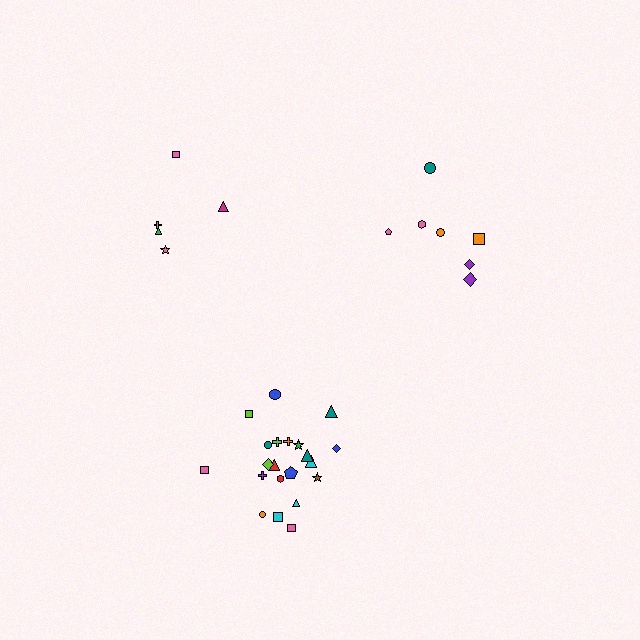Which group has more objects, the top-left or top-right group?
The top-right group.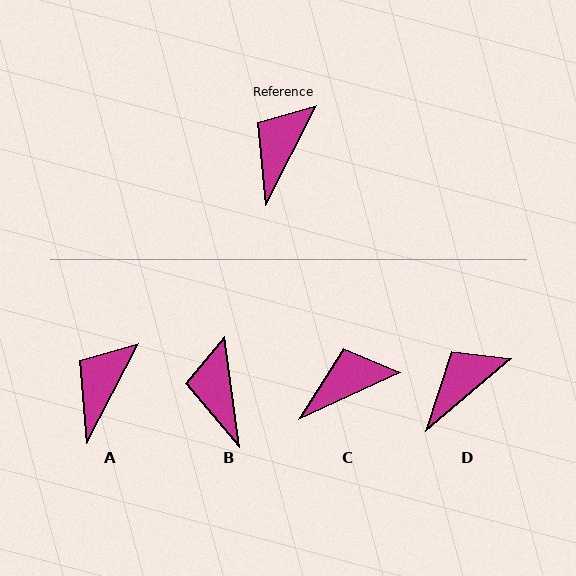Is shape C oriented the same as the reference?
No, it is off by about 38 degrees.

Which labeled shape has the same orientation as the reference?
A.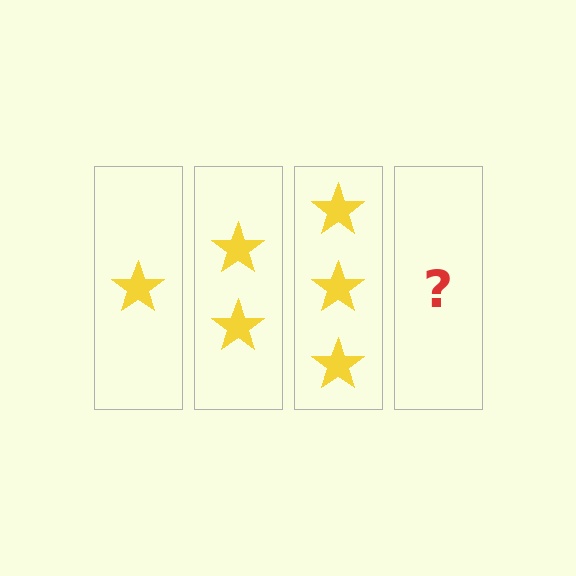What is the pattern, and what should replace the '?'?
The pattern is that each step adds one more star. The '?' should be 4 stars.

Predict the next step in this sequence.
The next step is 4 stars.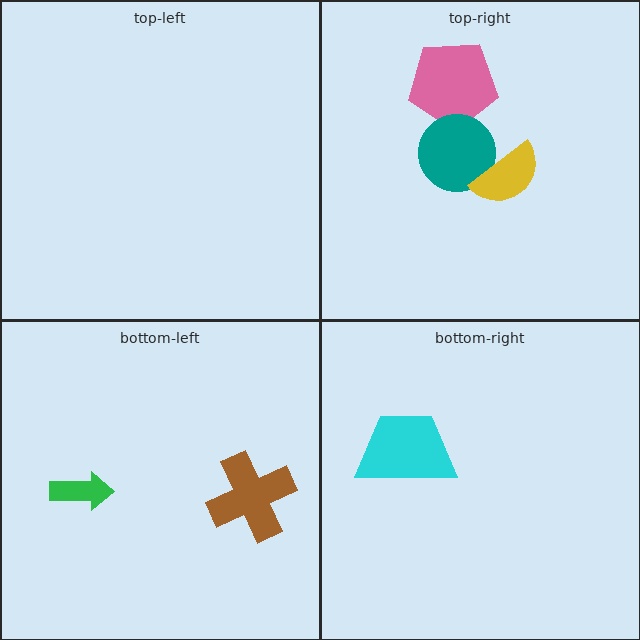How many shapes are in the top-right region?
3.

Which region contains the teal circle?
The top-right region.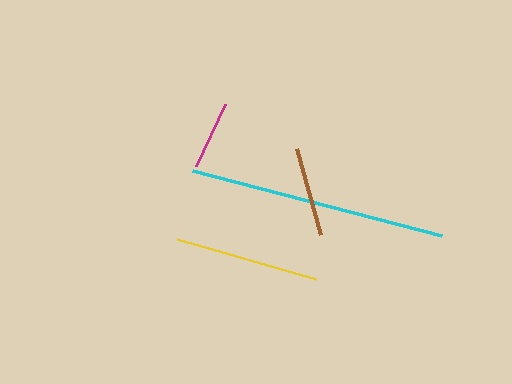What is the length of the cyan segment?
The cyan segment is approximately 258 pixels long.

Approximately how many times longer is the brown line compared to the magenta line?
The brown line is approximately 1.3 times the length of the magenta line.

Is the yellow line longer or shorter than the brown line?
The yellow line is longer than the brown line.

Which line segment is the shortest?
The magenta line is the shortest at approximately 68 pixels.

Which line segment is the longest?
The cyan line is the longest at approximately 258 pixels.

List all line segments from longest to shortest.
From longest to shortest: cyan, yellow, brown, magenta.